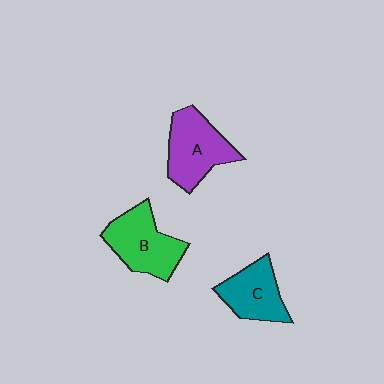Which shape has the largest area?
Shape B (green).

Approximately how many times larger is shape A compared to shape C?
Approximately 1.2 times.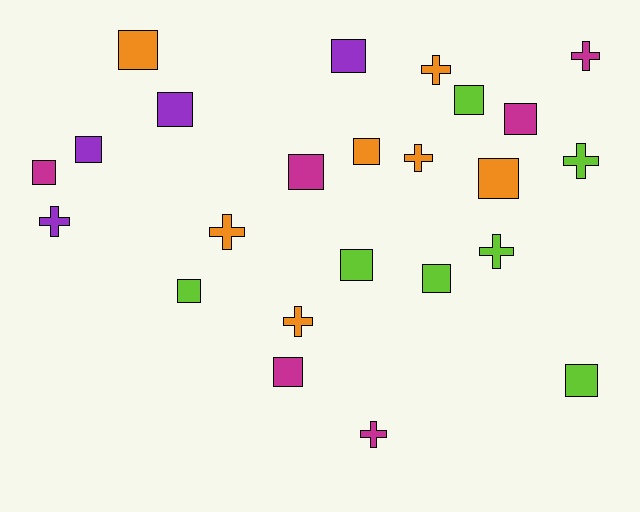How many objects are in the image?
There are 24 objects.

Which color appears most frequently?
Orange, with 7 objects.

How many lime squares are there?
There are 5 lime squares.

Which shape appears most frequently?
Square, with 15 objects.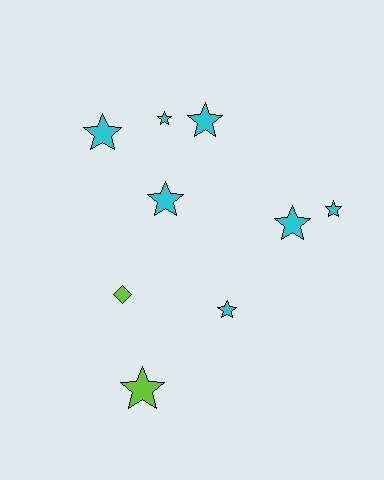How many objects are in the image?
There are 9 objects.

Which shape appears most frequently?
Star, with 8 objects.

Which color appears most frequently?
Cyan, with 7 objects.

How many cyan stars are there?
There are 7 cyan stars.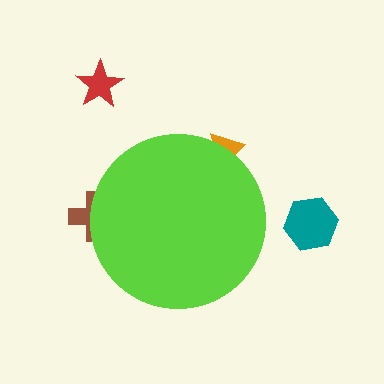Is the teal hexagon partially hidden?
No, the teal hexagon is fully visible.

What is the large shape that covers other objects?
A lime circle.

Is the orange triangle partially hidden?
Yes, the orange triangle is partially hidden behind the lime circle.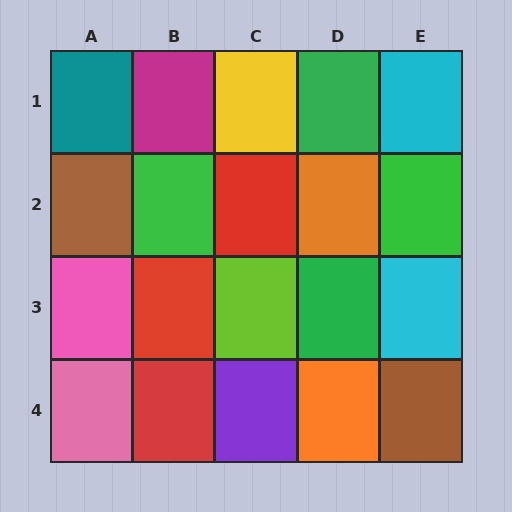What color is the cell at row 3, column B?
Red.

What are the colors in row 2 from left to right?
Brown, green, red, orange, green.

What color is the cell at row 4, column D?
Orange.